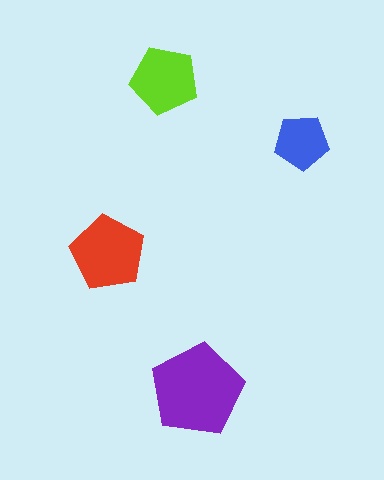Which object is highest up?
The lime pentagon is topmost.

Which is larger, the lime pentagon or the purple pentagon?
The purple one.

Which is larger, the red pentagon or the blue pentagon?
The red one.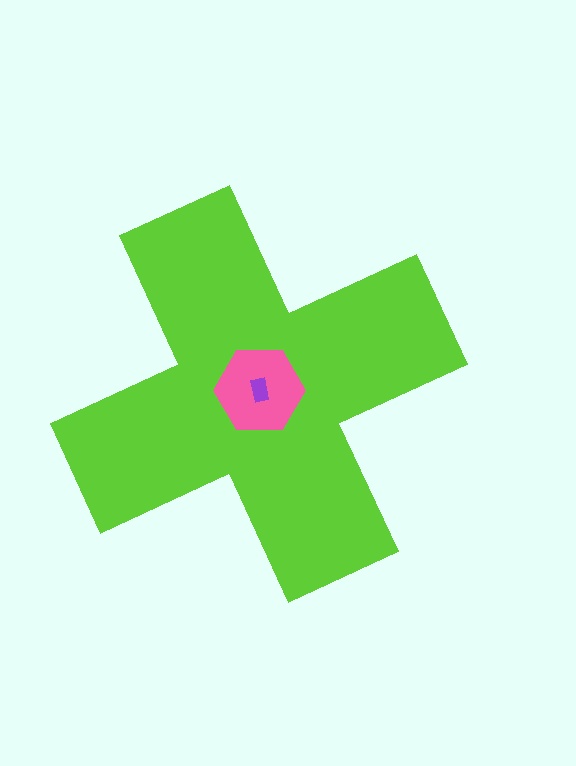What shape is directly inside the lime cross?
The pink hexagon.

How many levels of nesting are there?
3.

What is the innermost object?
The purple rectangle.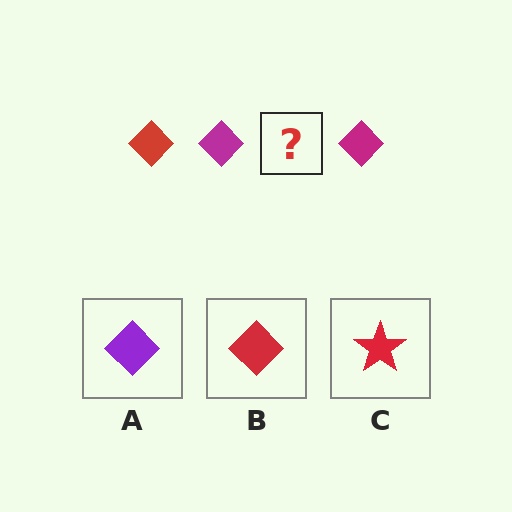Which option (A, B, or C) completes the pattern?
B.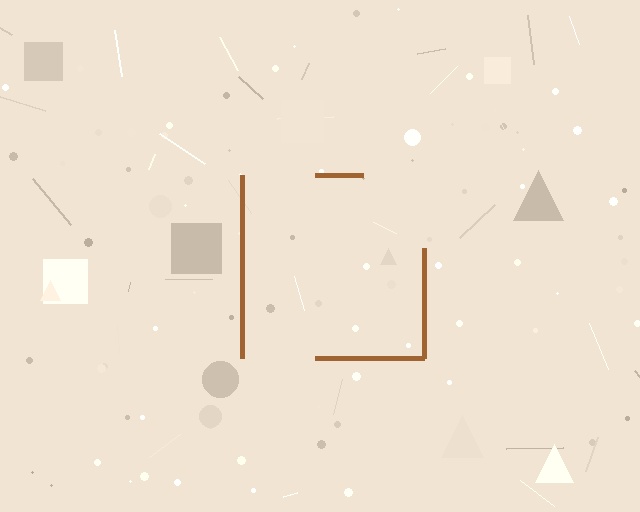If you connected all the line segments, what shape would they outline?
They would outline a square.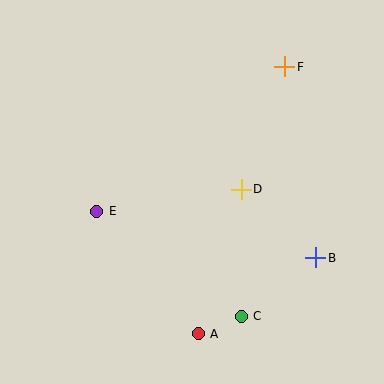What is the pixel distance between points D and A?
The distance between D and A is 151 pixels.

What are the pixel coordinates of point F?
Point F is at (285, 67).